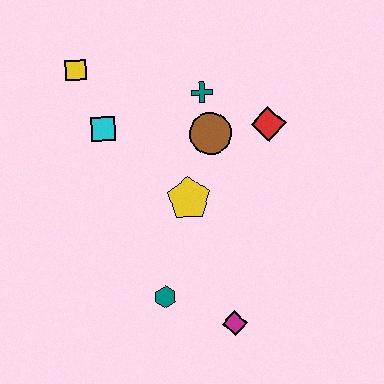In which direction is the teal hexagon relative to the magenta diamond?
The teal hexagon is to the left of the magenta diamond.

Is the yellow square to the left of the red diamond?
Yes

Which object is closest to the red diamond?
The brown circle is closest to the red diamond.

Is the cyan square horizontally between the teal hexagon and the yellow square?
Yes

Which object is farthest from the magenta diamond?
The yellow square is farthest from the magenta diamond.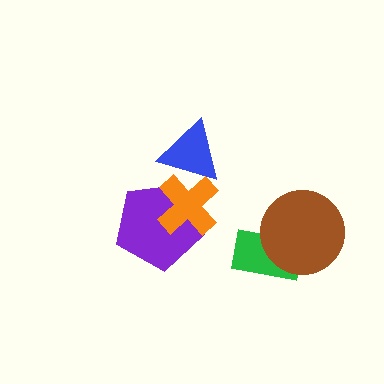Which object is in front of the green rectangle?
The brown circle is in front of the green rectangle.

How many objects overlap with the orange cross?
2 objects overlap with the orange cross.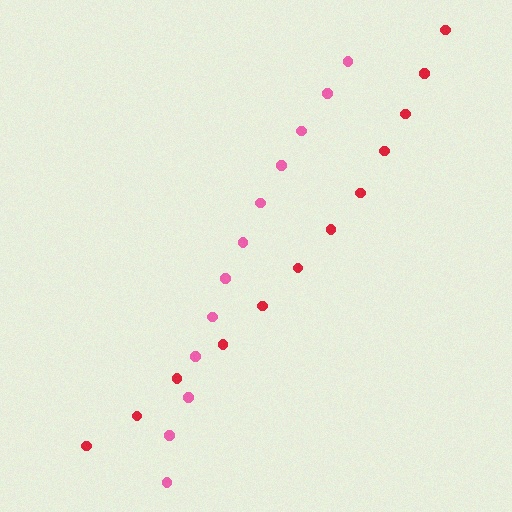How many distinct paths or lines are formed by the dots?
There are 2 distinct paths.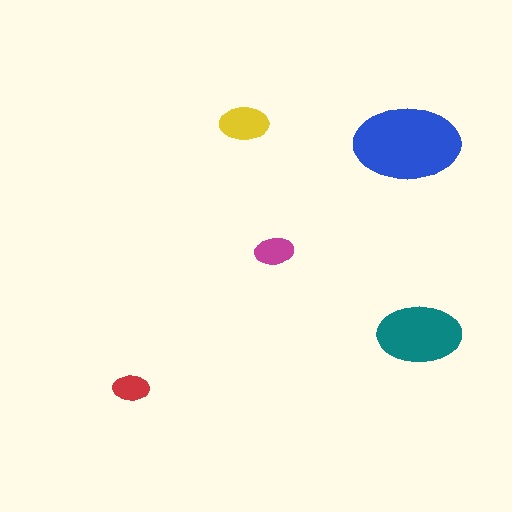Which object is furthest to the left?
The red ellipse is leftmost.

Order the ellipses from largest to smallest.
the blue one, the teal one, the yellow one, the magenta one, the red one.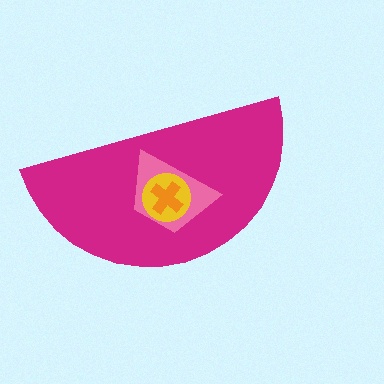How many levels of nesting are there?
4.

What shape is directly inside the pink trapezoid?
The yellow circle.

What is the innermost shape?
The orange cross.